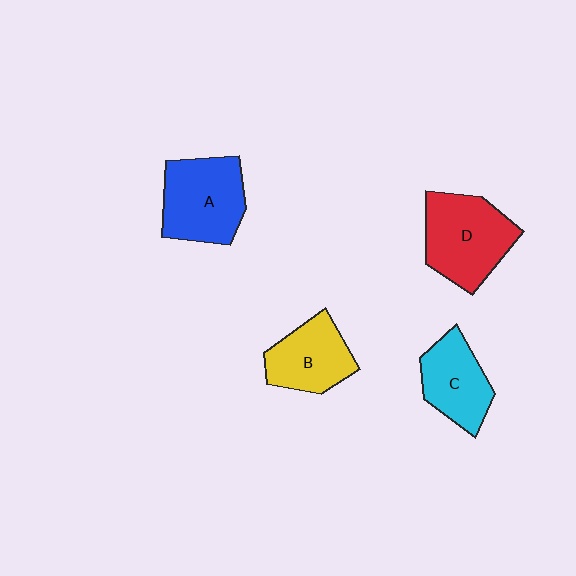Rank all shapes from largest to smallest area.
From largest to smallest: D (red), A (blue), B (yellow), C (cyan).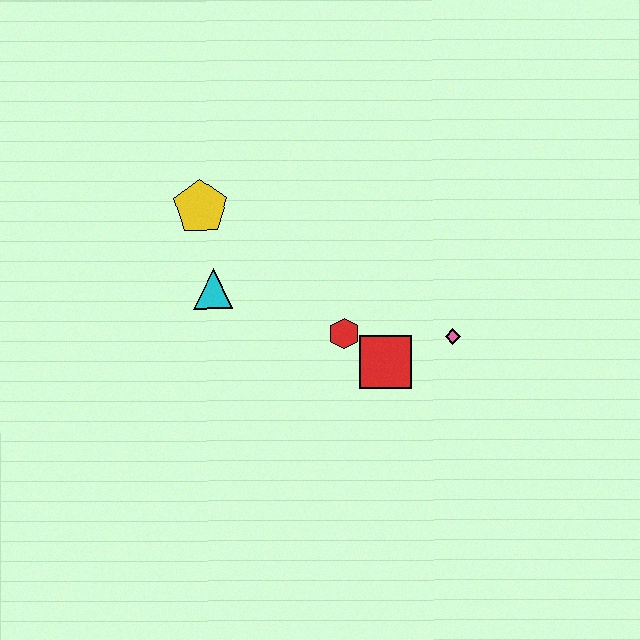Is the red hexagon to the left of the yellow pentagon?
No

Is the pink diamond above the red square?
Yes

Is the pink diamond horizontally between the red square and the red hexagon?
No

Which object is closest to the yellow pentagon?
The cyan triangle is closest to the yellow pentagon.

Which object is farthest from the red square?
The yellow pentagon is farthest from the red square.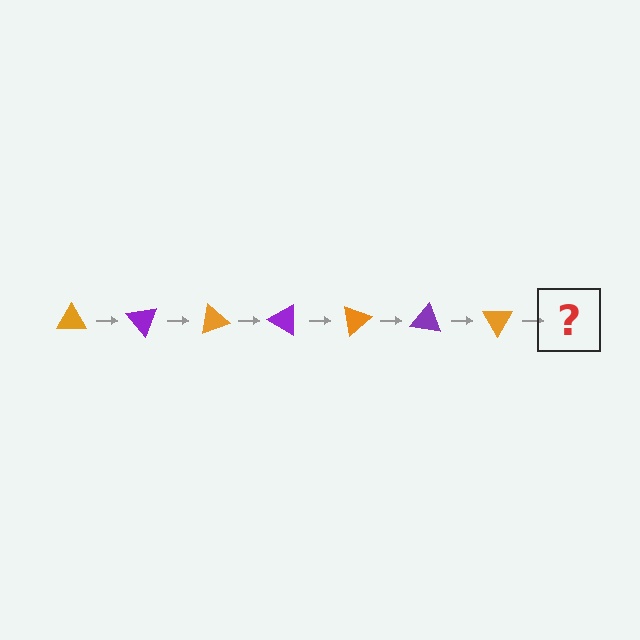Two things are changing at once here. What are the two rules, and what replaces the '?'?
The two rules are that it rotates 50 degrees each step and the color cycles through orange and purple. The '?' should be a purple triangle, rotated 350 degrees from the start.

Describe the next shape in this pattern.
It should be a purple triangle, rotated 350 degrees from the start.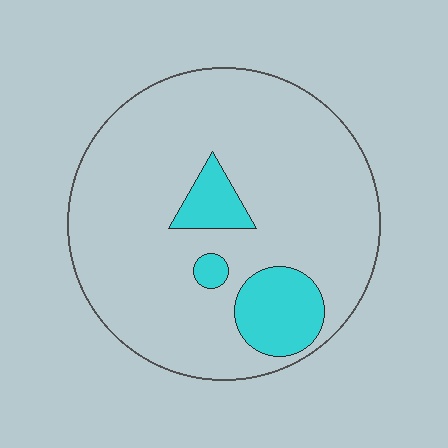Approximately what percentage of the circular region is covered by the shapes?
Approximately 15%.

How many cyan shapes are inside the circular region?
3.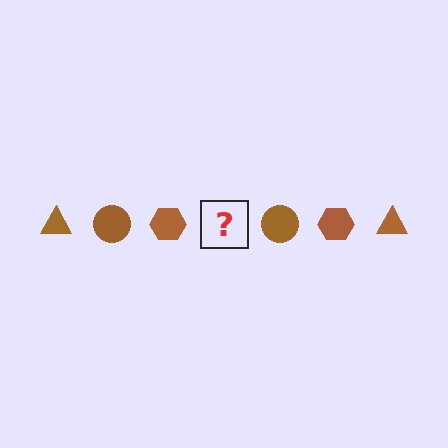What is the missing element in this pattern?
The missing element is a brown triangle.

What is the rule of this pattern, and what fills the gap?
The rule is that the pattern cycles through triangle, circle, hexagon shapes in brown. The gap should be filled with a brown triangle.